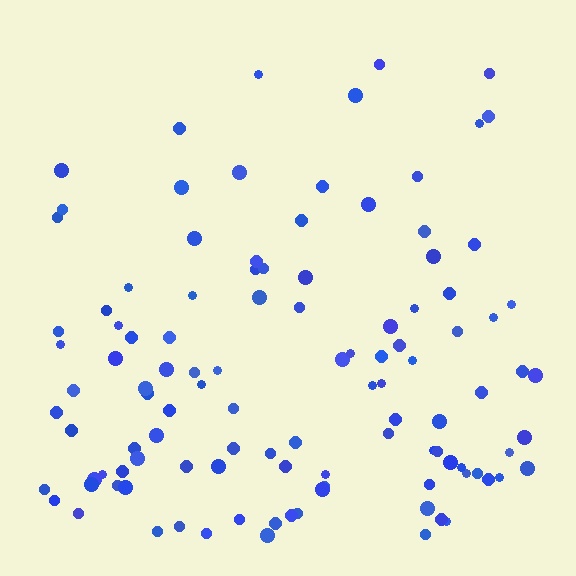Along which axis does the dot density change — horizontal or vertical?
Vertical.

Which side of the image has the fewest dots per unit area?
The top.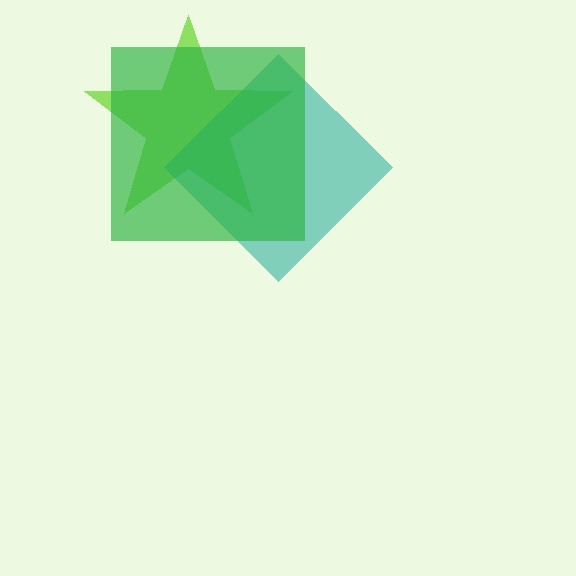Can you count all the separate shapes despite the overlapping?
Yes, there are 3 separate shapes.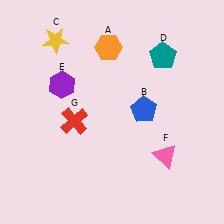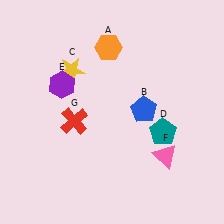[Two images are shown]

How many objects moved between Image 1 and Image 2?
2 objects moved between the two images.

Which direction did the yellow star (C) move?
The yellow star (C) moved down.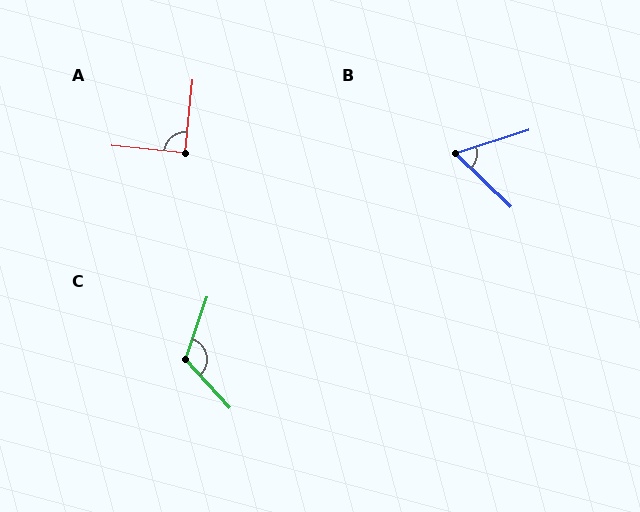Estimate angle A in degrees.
Approximately 90 degrees.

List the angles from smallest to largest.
B (62°), A (90°), C (119°).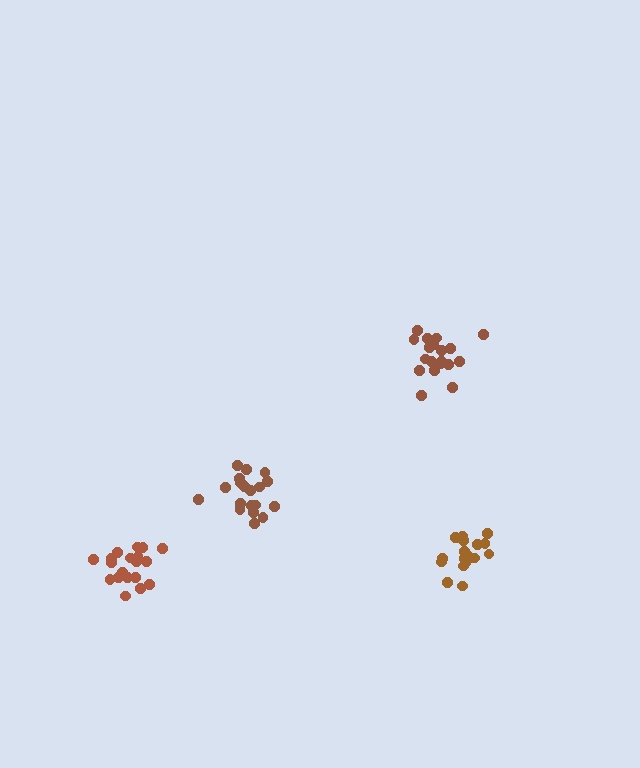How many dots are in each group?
Group 1: 20 dots, Group 2: 18 dots, Group 3: 19 dots, Group 4: 19 dots (76 total).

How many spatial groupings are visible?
There are 4 spatial groupings.